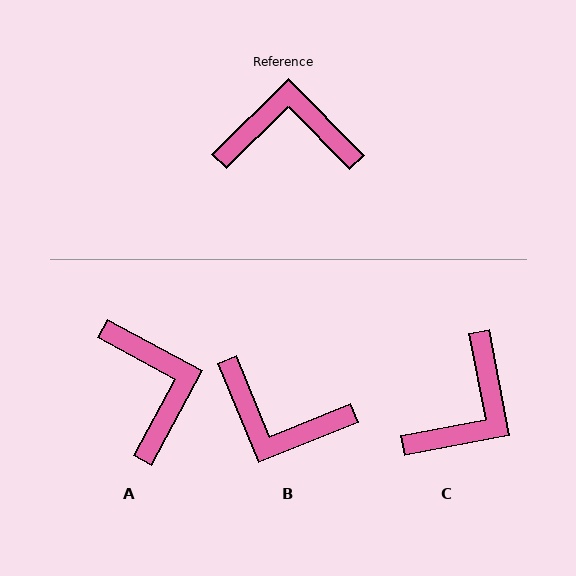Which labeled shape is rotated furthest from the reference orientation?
B, about 158 degrees away.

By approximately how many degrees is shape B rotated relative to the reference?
Approximately 158 degrees counter-clockwise.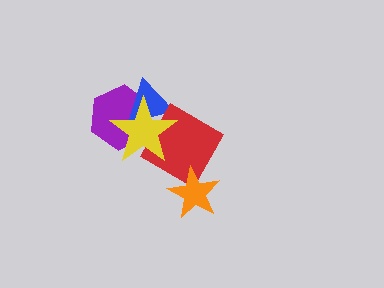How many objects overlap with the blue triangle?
2 objects overlap with the blue triangle.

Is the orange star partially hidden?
No, no other shape covers it.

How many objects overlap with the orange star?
1 object overlaps with the orange star.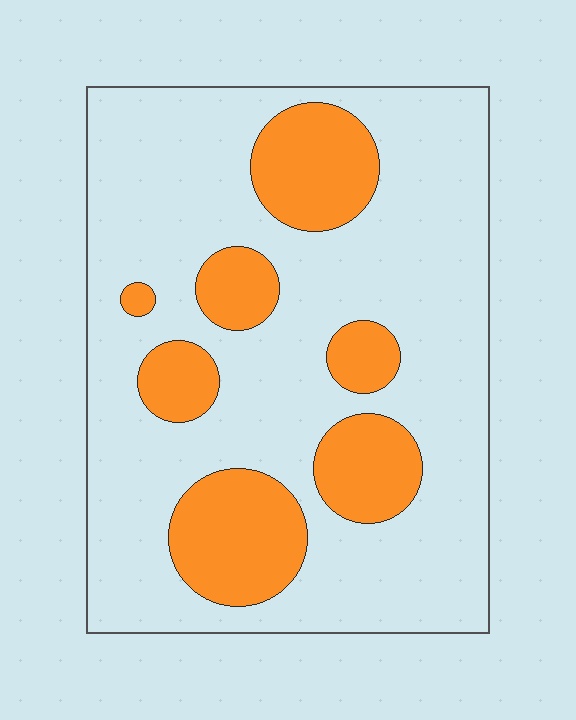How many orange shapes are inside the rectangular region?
7.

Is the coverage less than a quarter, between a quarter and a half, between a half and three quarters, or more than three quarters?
Less than a quarter.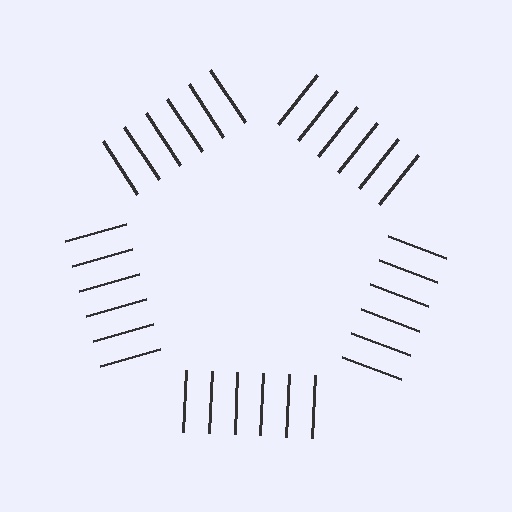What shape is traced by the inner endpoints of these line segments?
An illusory pentagon — the line segments terminate on its edges but no continuous stroke is drawn.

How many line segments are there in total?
30 — 6 along each of the 5 edges.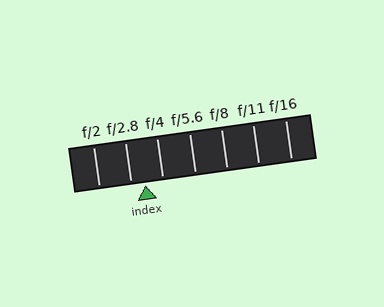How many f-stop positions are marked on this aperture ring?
There are 7 f-stop positions marked.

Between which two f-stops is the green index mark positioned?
The index mark is between f/2.8 and f/4.